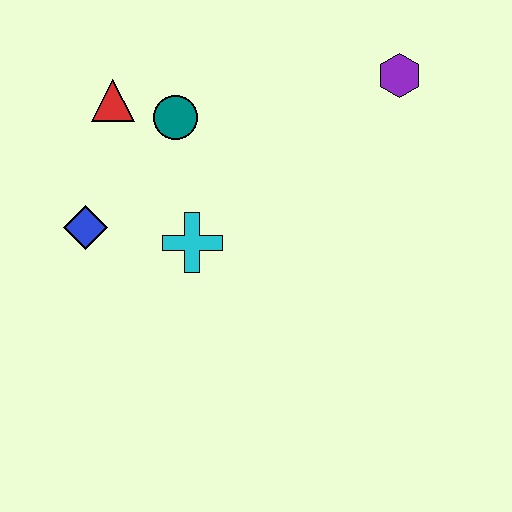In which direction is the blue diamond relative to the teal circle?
The blue diamond is below the teal circle.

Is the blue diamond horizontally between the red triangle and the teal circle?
No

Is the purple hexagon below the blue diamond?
No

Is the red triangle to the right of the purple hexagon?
No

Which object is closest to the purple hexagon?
The teal circle is closest to the purple hexagon.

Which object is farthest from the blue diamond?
The purple hexagon is farthest from the blue diamond.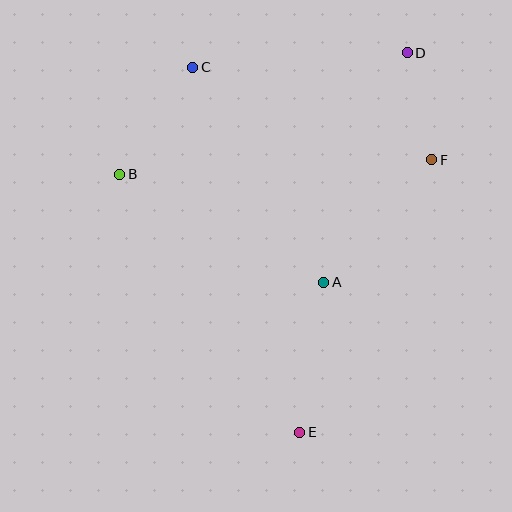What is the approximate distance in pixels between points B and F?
The distance between B and F is approximately 312 pixels.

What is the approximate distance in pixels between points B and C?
The distance between B and C is approximately 130 pixels.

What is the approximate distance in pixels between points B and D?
The distance between B and D is approximately 312 pixels.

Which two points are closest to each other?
Points D and F are closest to each other.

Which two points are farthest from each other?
Points D and E are farthest from each other.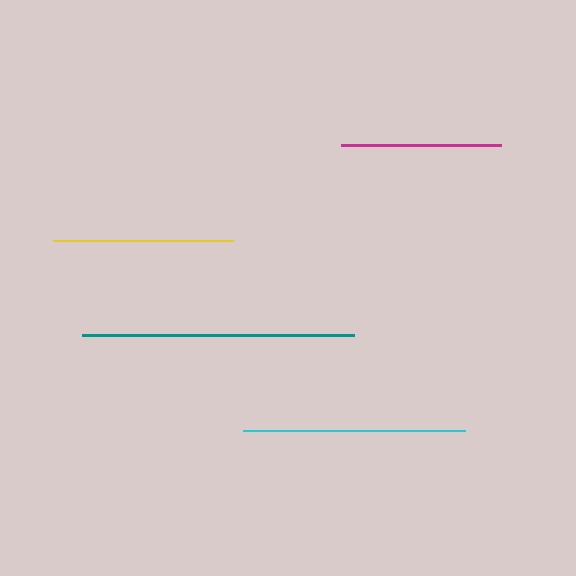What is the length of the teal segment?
The teal segment is approximately 272 pixels long.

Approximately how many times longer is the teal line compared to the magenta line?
The teal line is approximately 1.7 times the length of the magenta line.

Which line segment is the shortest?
The magenta line is the shortest at approximately 160 pixels.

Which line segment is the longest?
The teal line is the longest at approximately 272 pixels.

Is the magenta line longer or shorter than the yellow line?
The yellow line is longer than the magenta line.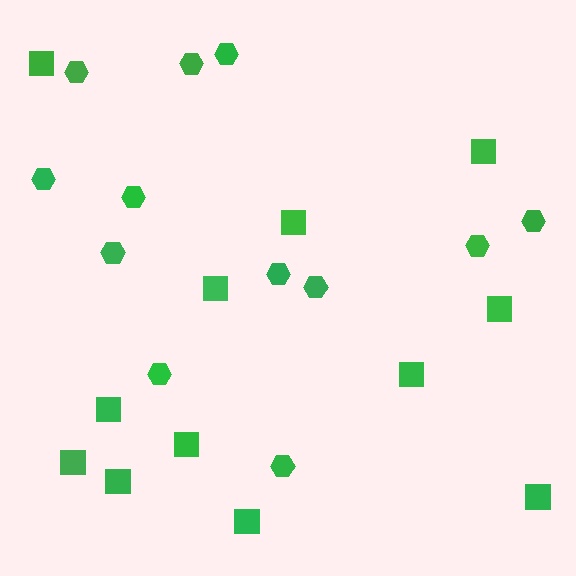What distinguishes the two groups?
There are 2 groups: one group of hexagons (12) and one group of squares (12).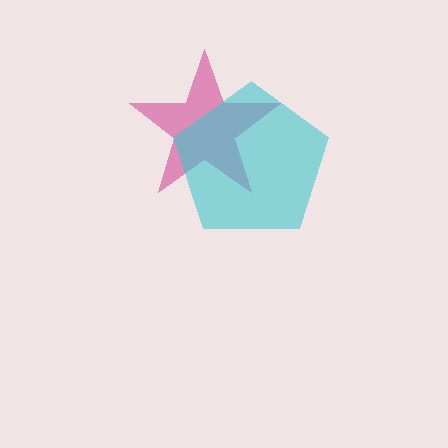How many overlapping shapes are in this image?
There are 2 overlapping shapes in the image.